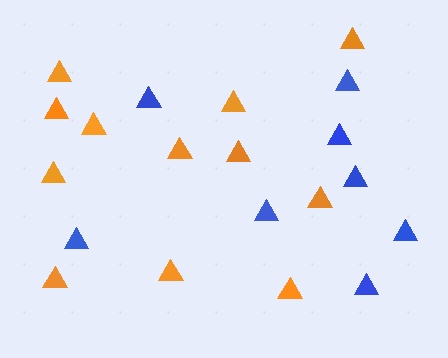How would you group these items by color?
There are 2 groups: one group of blue triangles (8) and one group of orange triangles (12).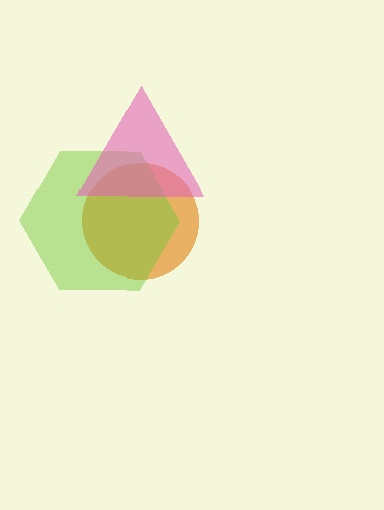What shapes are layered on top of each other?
The layered shapes are: an orange circle, a lime hexagon, a pink triangle.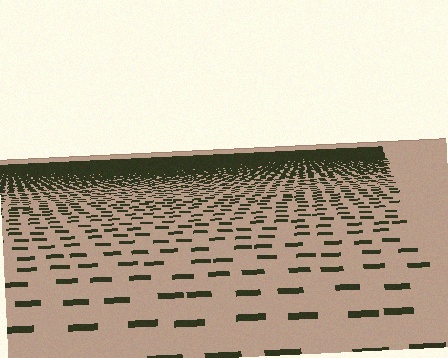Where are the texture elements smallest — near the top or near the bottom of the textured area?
Near the top.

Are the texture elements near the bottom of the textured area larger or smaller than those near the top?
Larger. Near the bottom, elements are closer to the viewer and appear at a bigger on-screen size.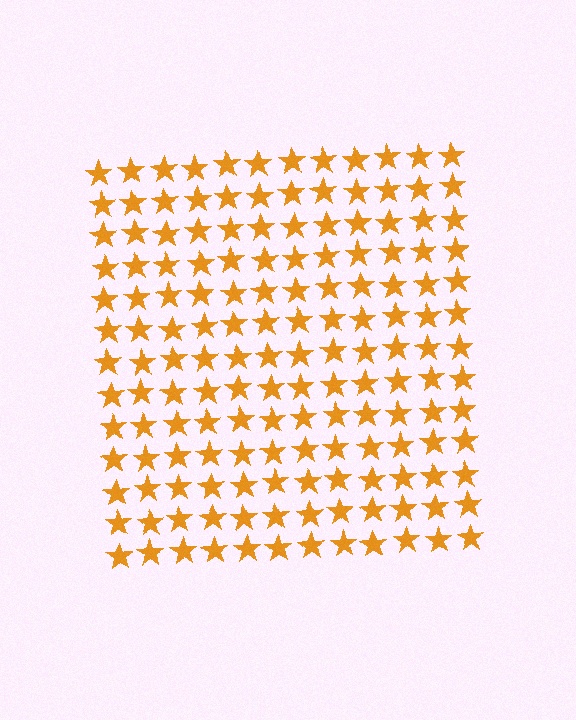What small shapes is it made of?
It is made of small stars.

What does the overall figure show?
The overall figure shows a square.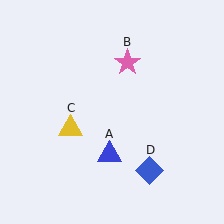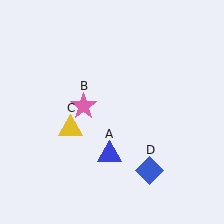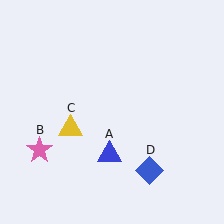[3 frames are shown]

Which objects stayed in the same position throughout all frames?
Blue triangle (object A) and yellow triangle (object C) and blue diamond (object D) remained stationary.